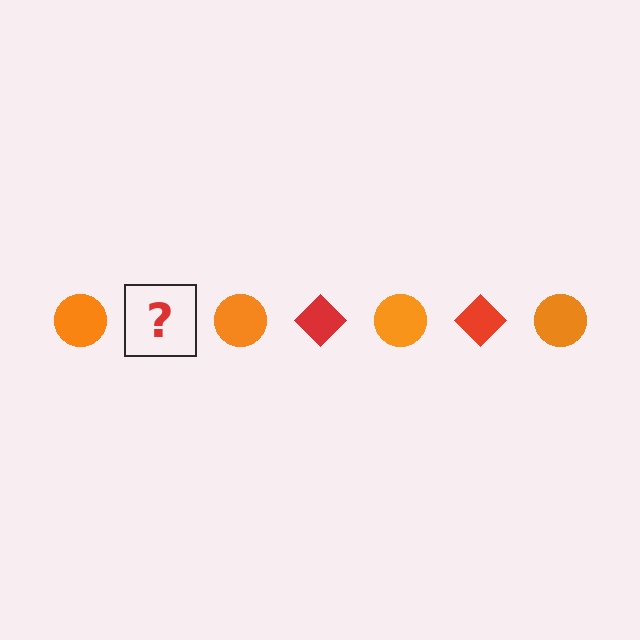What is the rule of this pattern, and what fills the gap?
The rule is that the pattern alternates between orange circle and red diamond. The gap should be filled with a red diamond.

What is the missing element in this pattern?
The missing element is a red diamond.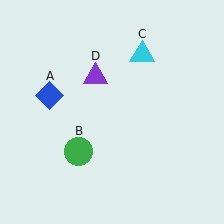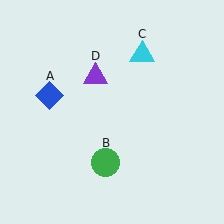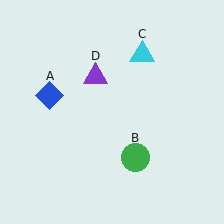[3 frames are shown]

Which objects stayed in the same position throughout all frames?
Blue diamond (object A) and cyan triangle (object C) and purple triangle (object D) remained stationary.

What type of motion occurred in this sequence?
The green circle (object B) rotated counterclockwise around the center of the scene.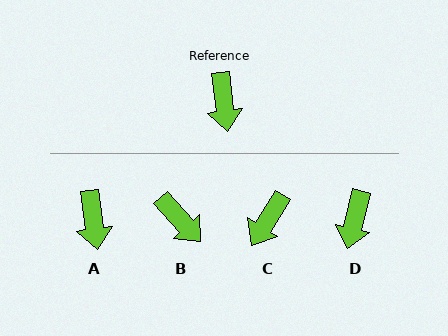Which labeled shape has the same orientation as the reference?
A.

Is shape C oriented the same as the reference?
No, it is off by about 40 degrees.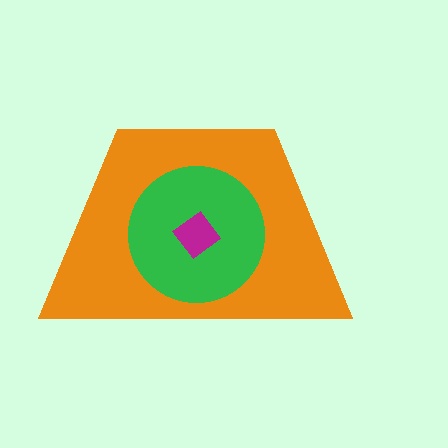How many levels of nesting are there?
3.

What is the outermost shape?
The orange trapezoid.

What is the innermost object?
The magenta diamond.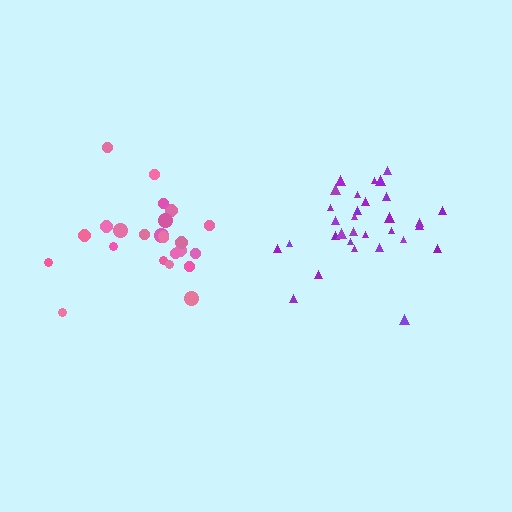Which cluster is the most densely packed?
Purple.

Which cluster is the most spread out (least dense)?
Pink.